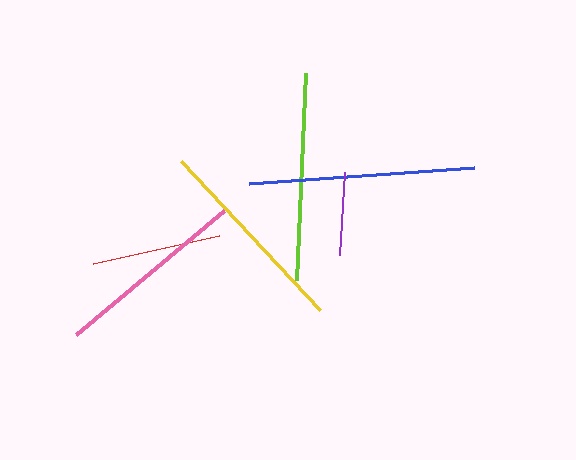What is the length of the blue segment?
The blue segment is approximately 225 pixels long.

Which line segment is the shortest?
The purple line is the shortest at approximately 82 pixels.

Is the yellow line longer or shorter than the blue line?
The blue line is longer than the yellow line.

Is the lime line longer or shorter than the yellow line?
The lime line is longer than the yellow line.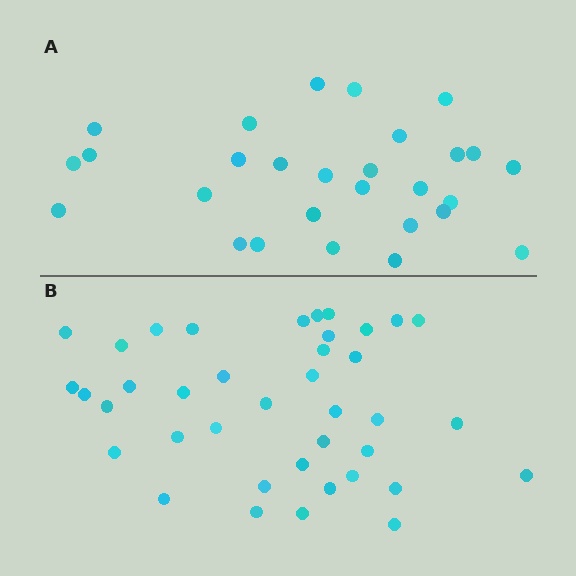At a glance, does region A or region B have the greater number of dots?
Region B (the bottom region) has more dots.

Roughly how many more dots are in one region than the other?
Region B has roughly 12 or so more dots than region A.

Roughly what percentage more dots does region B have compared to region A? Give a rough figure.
About 40% more.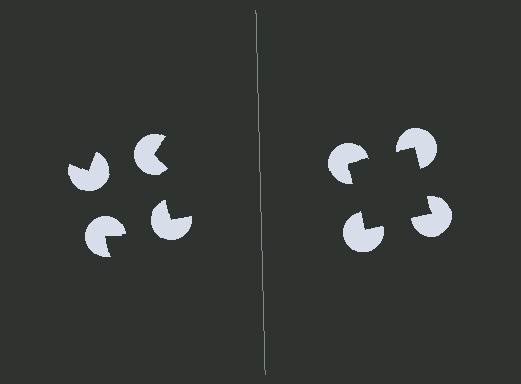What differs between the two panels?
The pac-man discs are positioned identically on both sides; only the wedge orientations differ. On the right they align to a square; on the left they are misaligned.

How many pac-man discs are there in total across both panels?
8 — 4 on each side.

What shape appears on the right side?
An illusory square.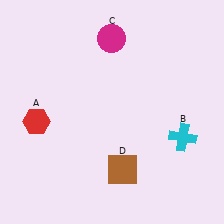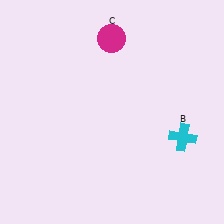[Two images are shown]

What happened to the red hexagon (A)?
The red hexagon (A) was removed in Image 2. It was in the bottom-left area of Image 1.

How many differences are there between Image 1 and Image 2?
There are 2 differences between the two images.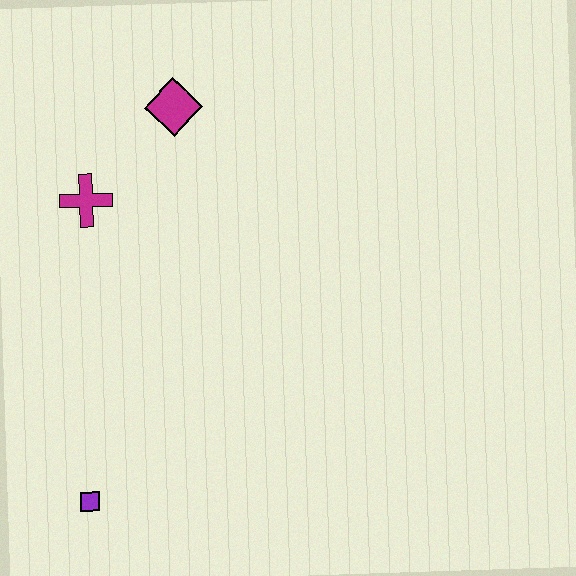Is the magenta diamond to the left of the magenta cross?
No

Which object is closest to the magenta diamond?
The magenta cross is closest to the magenta diamond.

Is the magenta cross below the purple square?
No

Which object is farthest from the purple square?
The magenta diamond is farthest from the purple square.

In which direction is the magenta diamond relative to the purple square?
The magenta diamond is above the purple square.